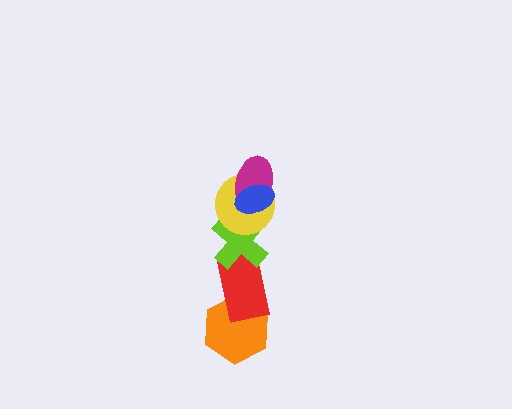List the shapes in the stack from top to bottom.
From top to bottom: the blue ellipse, the magenta ellipse, the yellow circle, the lime cross, the red rectangle, the orange hexagon.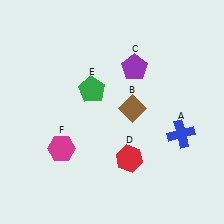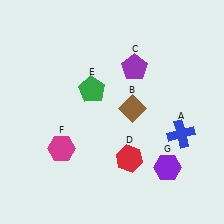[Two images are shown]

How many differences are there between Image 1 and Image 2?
There is 1 difference between the two images.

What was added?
A purple hexagon (G) was added in Image 2.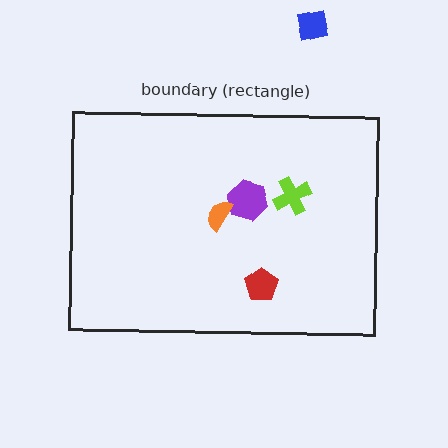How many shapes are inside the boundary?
4 inside, 1 outside.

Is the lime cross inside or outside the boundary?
Inside.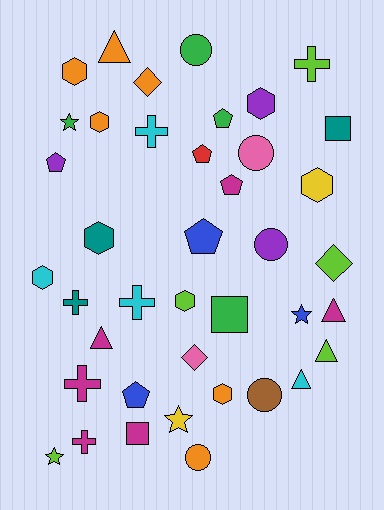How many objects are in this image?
There are 40 objects.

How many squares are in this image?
There are 3 squares.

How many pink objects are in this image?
There are 2 pink objects.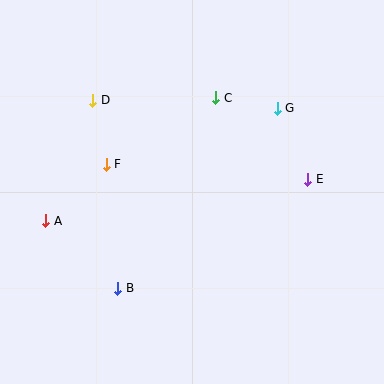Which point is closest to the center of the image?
Point F at (106, 164) is closest to the center.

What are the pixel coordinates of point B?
Point B is at (118, 288).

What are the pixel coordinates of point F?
Point F is at (106, 164).